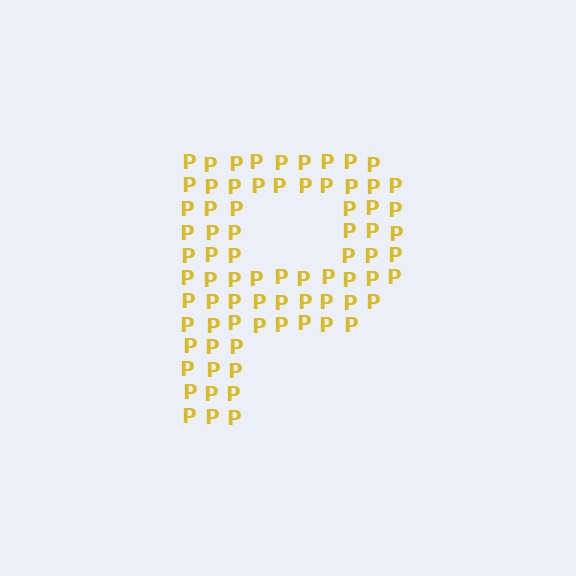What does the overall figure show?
The overall figure shows the letter P.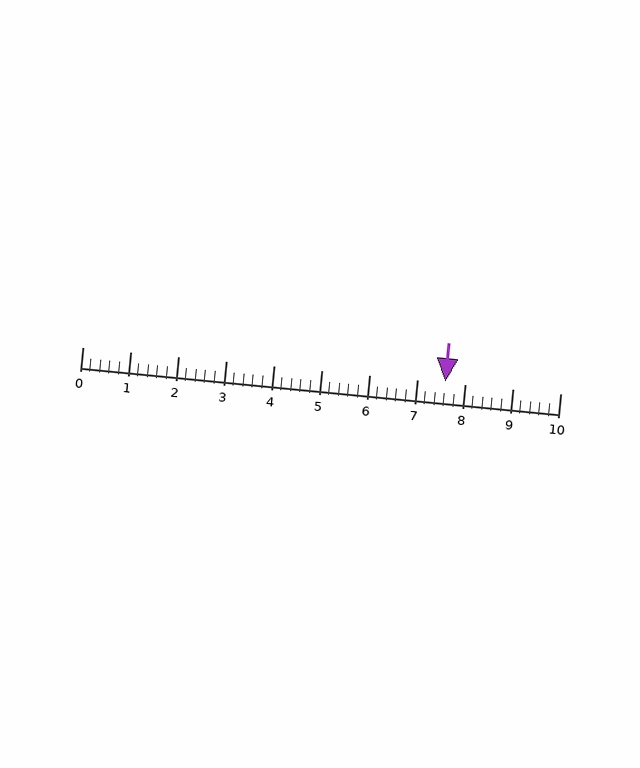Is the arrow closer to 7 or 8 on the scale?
The arrow is closer to 8.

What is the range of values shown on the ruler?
The ruler shows values from 0 to 10.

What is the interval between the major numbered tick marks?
The major tick marks are spaced 1 units apart.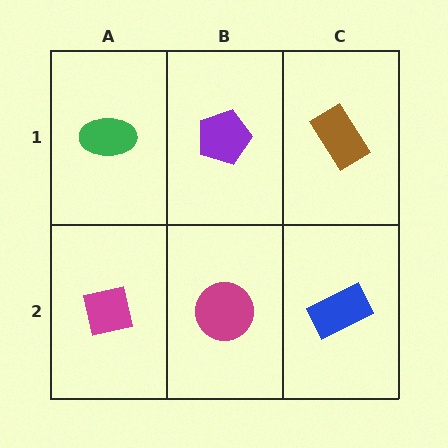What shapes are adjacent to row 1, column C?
A blue rectangle (row 2, column C), a purple pentagon (row 1, column B).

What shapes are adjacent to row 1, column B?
A magenta circle (row 2, column B), a green ellipse (row 1, column A), a brown rectangle (row 1, column C).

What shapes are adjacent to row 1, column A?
A magenta square (row 2, column A), a purple pentagon (row 1, column B).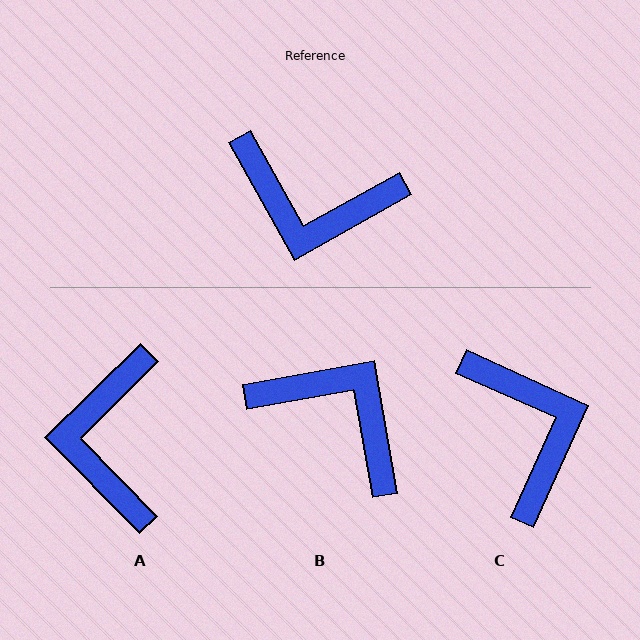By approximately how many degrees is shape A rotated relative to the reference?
Approximately 75 degrees clockwise.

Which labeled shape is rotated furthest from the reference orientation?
B, about 161 degrees away.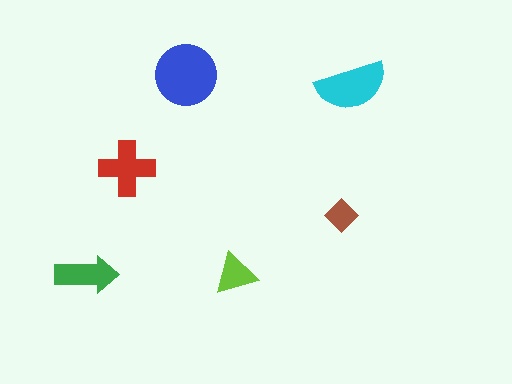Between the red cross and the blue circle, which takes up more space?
The blue circle.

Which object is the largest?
The blue circle.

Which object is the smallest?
The brown diamond.